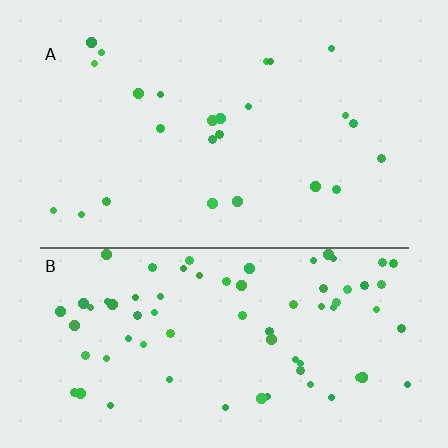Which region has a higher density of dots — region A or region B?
B (the bottom).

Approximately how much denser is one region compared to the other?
Approximately 3.0× — region B over region A.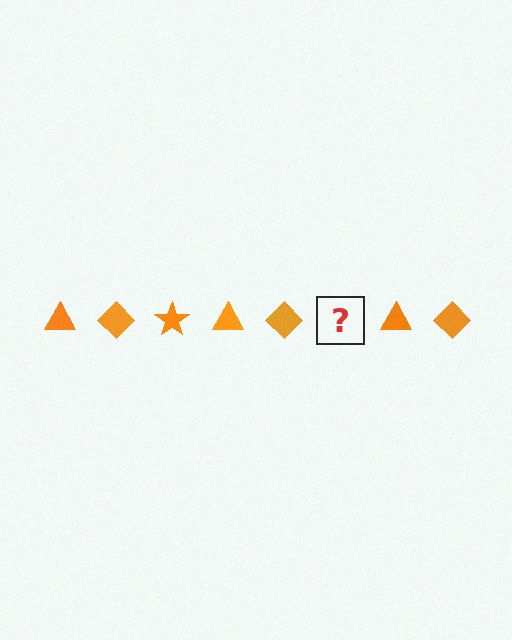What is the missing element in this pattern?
The missing element is an orange star.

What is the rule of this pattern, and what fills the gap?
The rule is that the pattern cycles through triangle, diamond, star shapes in orange. The gap should be filled with an orange star.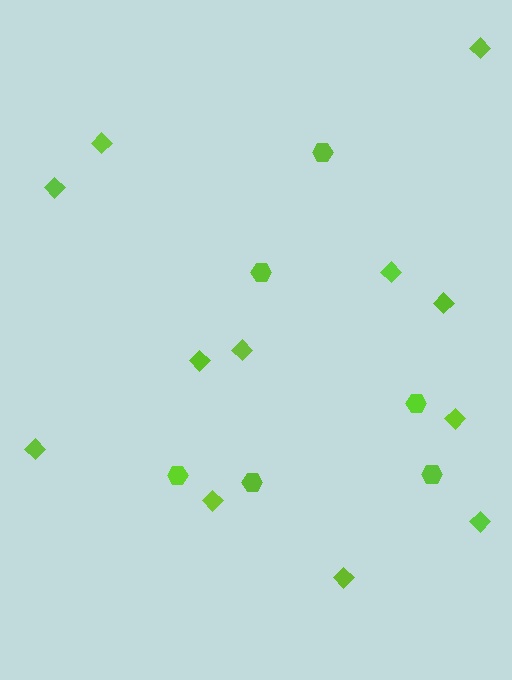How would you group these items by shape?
There are 2 groups: one group of hexagons (6) and one group of diamonds (12).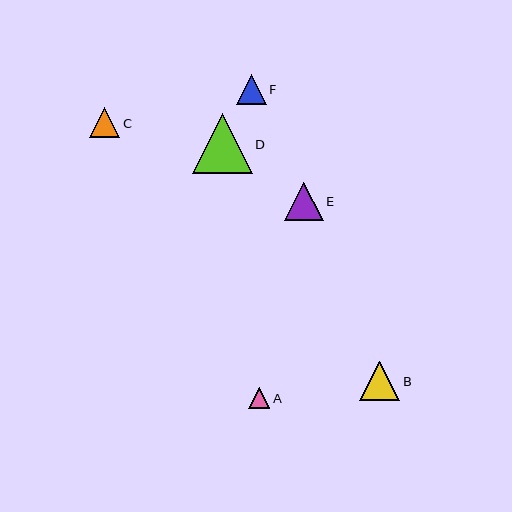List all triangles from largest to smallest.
From largest to smallest: D, B, E, C, F, A.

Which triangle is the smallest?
Triangle A is the smallest with a size of approximately 21 pixels.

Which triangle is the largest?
Triangle D is the largest with a size of approximately 60 pixels.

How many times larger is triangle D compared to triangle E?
Triangle D is approximately 1.6 times the size of triangle E.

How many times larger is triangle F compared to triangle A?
Triangle F is approximately 1.4 times the size of triangle A.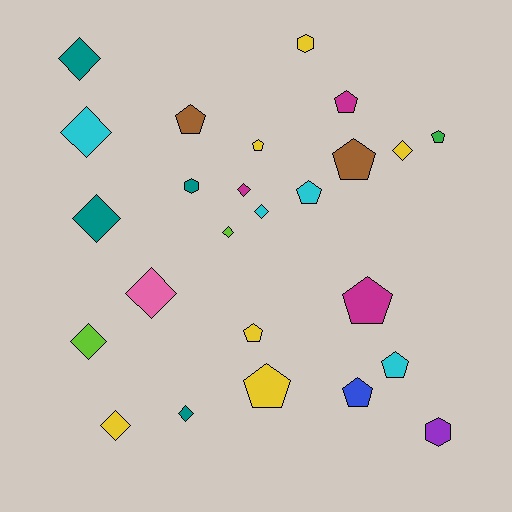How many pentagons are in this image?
There are 11 pentagons.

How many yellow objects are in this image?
There are 6 yellow objects.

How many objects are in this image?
There are 25 objects.